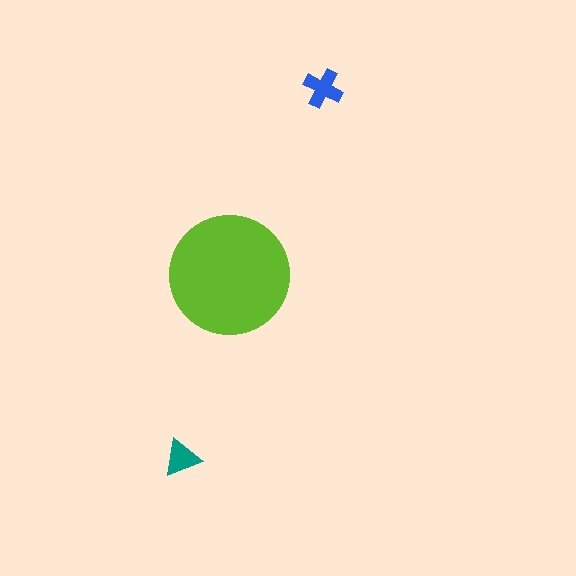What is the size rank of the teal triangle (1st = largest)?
3rd.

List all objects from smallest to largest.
The teal triangle, the blue cross, the lime circle.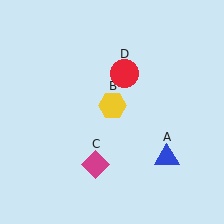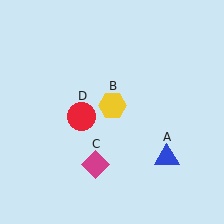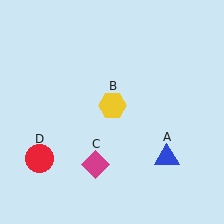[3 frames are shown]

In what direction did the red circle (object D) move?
The red circle (object D) moved down and to the left.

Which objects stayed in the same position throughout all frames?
Blue triangle (object A) and yellow hexagon (object B) and magenta diamond (object C) remained stationary.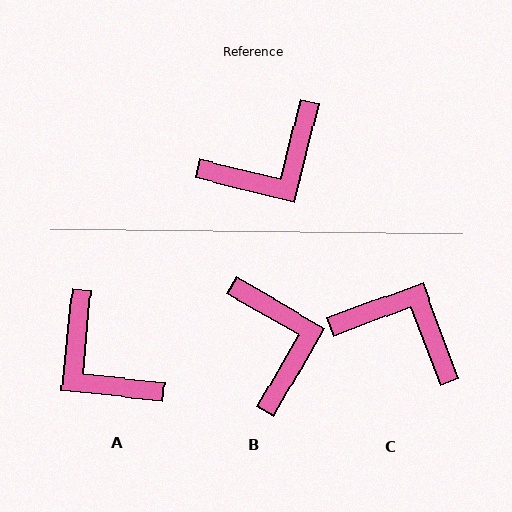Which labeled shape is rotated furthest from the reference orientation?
C, about 124 degrees away.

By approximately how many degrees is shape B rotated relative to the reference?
Approximately 74 degrees counter-clockwise.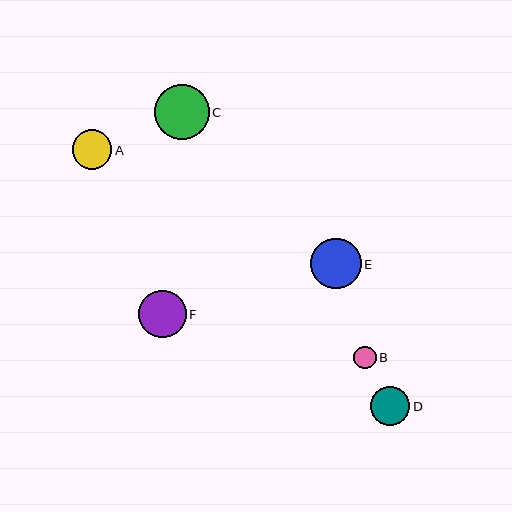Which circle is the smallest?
Circle B is the smallest with a size of approximately 23 pixels.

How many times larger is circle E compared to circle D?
Circle E is approximately 1.3 times the size of circle D.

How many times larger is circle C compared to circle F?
Circle C is approximately 1.2 times the size of circle F.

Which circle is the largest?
Circle C is the largest with a size of approximately 55 pixels.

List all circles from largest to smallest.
From largest to smallest: C, E, F, D, A, B.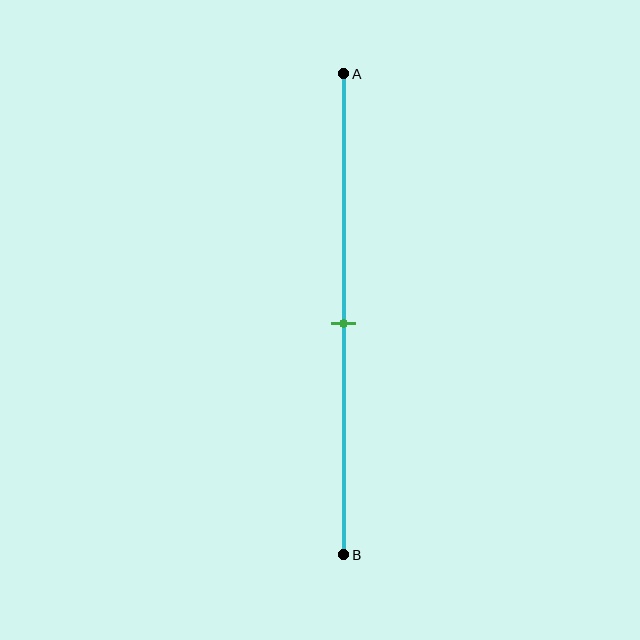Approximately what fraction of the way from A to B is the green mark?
The green mark is approximately 50% of the way from A to B.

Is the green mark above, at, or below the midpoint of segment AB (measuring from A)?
The green mark is approximately at the midpoint of segment AB.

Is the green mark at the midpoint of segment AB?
Yes, the mark is approximately at the midpoint.